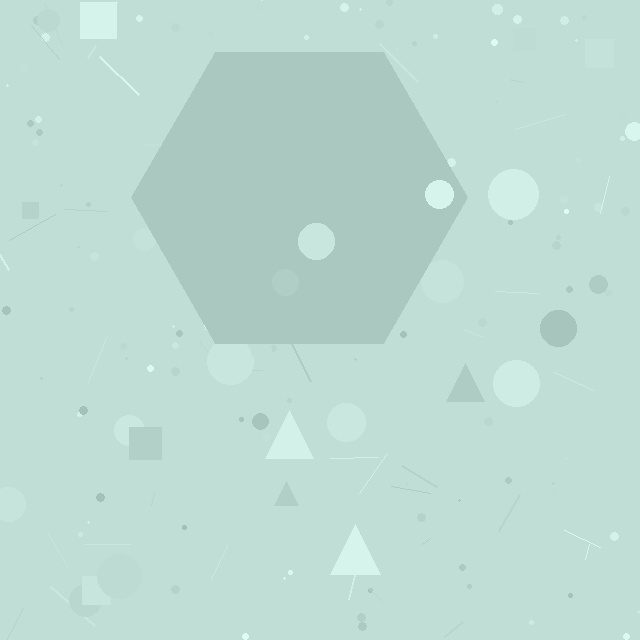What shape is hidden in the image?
A hexagon is hidden in the image.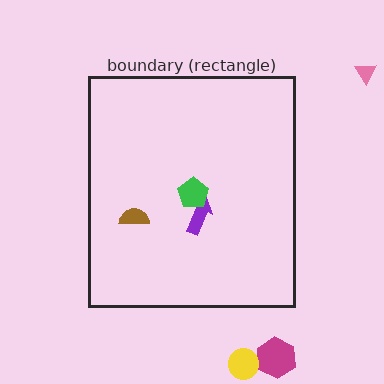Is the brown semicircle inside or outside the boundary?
Inside.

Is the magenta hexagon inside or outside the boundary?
Outside.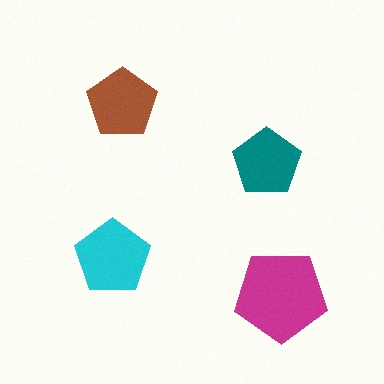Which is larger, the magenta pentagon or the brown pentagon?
The magenta one.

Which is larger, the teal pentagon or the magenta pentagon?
The magenta one.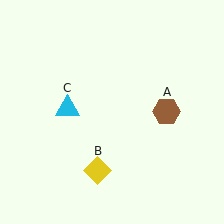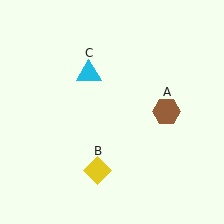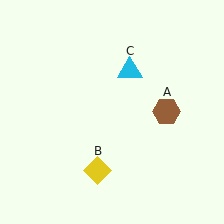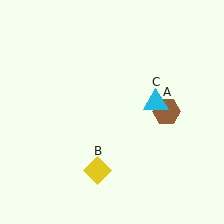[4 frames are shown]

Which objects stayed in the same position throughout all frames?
Brown hexagon (object A) and yellow diamond (object B) remained stationary.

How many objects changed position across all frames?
1 object changed position: cyan triangle (object C).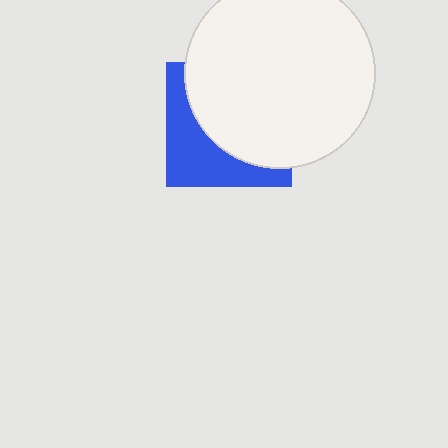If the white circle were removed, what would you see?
You would see the complete blue square.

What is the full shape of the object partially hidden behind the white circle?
The partially hidden object is a blue square.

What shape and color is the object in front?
The object in front is a white circle.